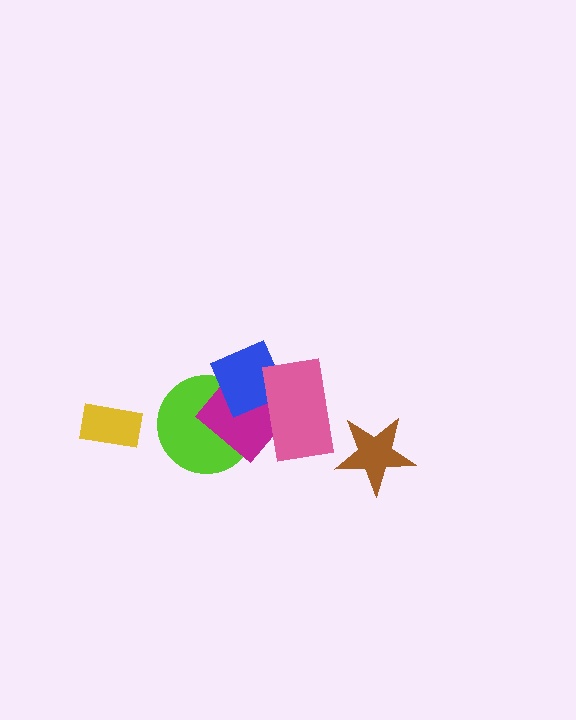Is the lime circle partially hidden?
Yes, it is partially covered by another shape.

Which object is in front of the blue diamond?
The pink rectangle is in front of the blue diamond.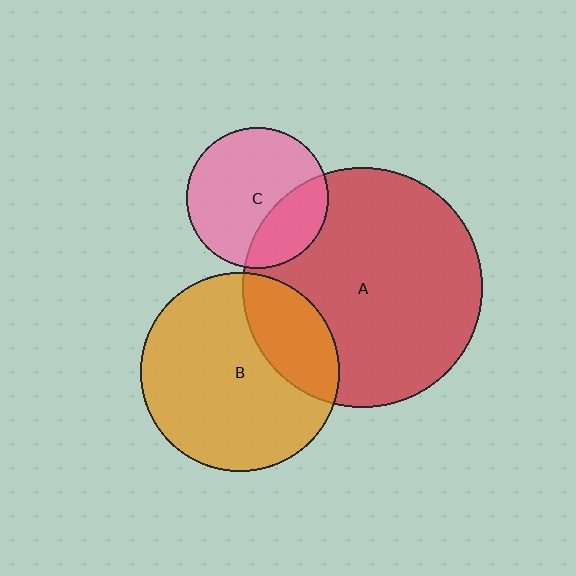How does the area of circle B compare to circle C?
Approximately 2.0 times.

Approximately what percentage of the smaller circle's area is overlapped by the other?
Approximately 25%.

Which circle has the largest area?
Circle A (red).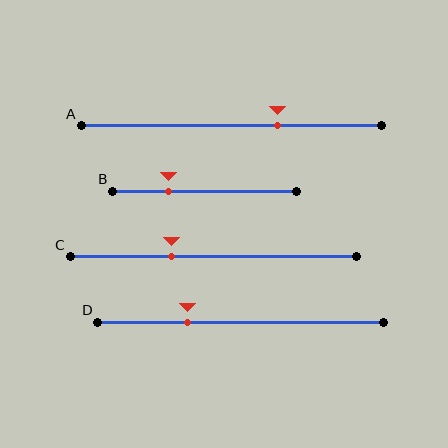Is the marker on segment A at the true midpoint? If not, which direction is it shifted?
No, the marker on segment A is shifted to the right by about 15% of the segment length.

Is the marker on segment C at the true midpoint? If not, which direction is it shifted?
No, the marker on segment C is shifted to the left by about 15% of the segment length.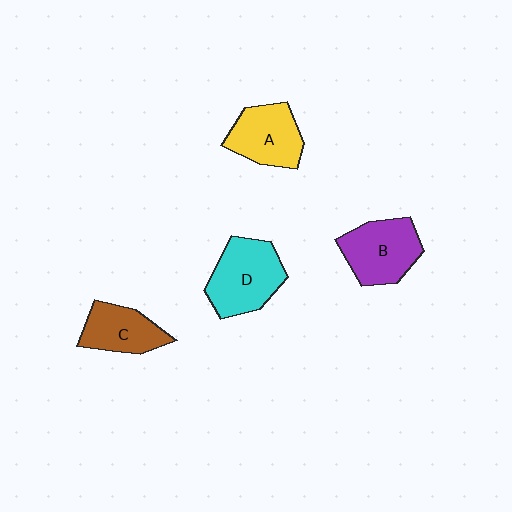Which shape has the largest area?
Shape D (cyan).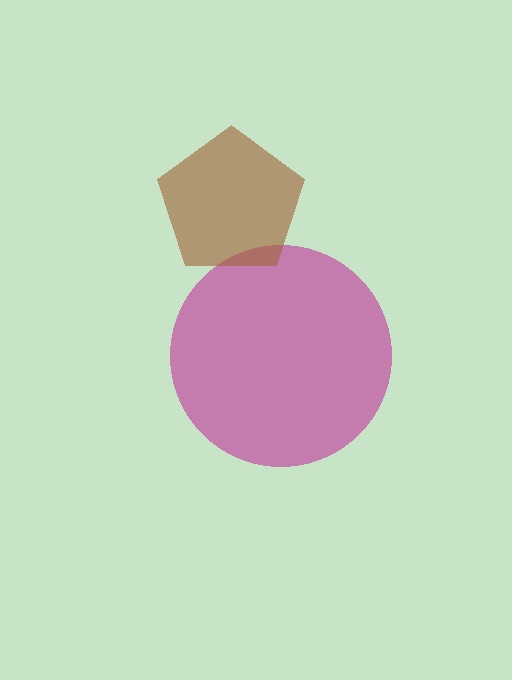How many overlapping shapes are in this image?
There are 2 overlapping shapes in the image.